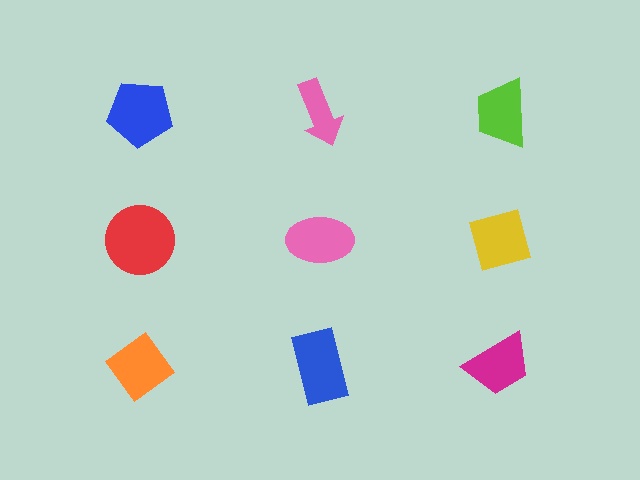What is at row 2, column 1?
A red circle.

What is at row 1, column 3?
A lime trapezoid.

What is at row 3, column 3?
A magenta trapezoid.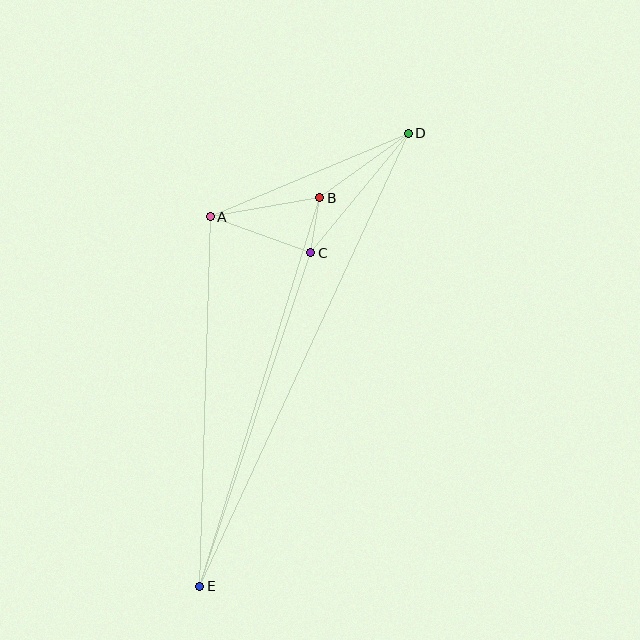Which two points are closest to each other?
Points B and C are closest to each other.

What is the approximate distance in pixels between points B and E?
The distance between B and E is approximately 407 pixels.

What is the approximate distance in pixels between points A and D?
The distance between A and D is approximately 215 pixels.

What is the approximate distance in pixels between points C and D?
The distance between C and D is approximately 154 pixels.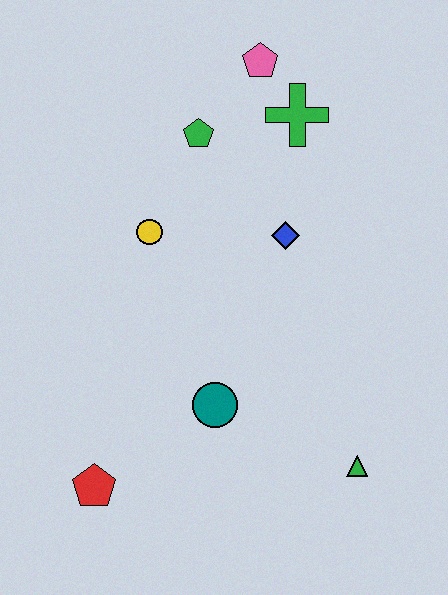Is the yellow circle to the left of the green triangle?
Yes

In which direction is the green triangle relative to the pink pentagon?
The green triangle is below the pink pentagon.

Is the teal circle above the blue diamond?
No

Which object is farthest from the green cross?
The red pentagon is farthest from the green cross.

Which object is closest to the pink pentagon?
The green cross is closest to the pink pentagon.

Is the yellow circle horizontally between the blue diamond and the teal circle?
No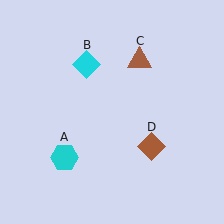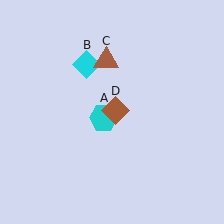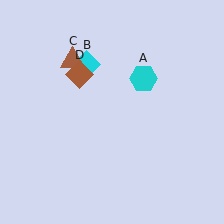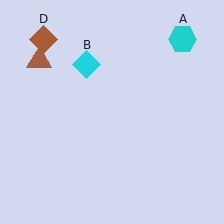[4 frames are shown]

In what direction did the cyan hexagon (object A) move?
The cyan hexagon (object A) moved up and to the right.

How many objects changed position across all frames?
3 objects changed position: cyan hexagon (object A), brown triangle (object C), brown diamond (object D).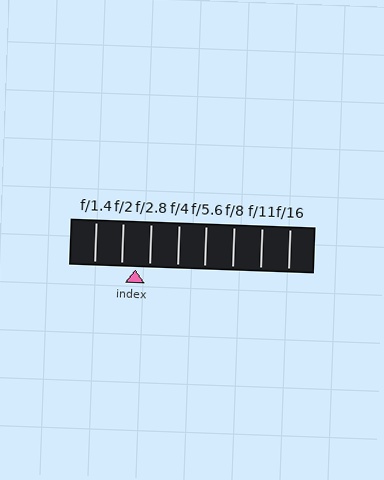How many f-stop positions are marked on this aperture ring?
There are 8 f-stop positions marked.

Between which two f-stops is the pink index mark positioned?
The index mark is between f/2 and f/2.8.